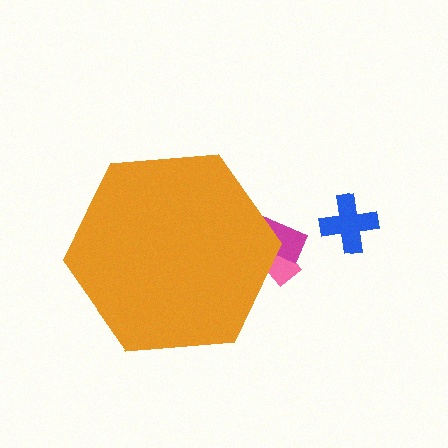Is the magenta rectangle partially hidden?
Yes, the magenta rectangle is partially hidden behind the orange hexagon.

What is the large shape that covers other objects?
An orange hexagon.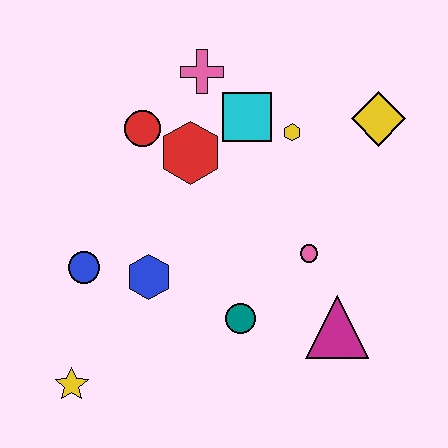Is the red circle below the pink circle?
No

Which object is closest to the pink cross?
The cyan square is closest to the pink cross.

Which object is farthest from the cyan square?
The yellow star is farthest from the cyan square.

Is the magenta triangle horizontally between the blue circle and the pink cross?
No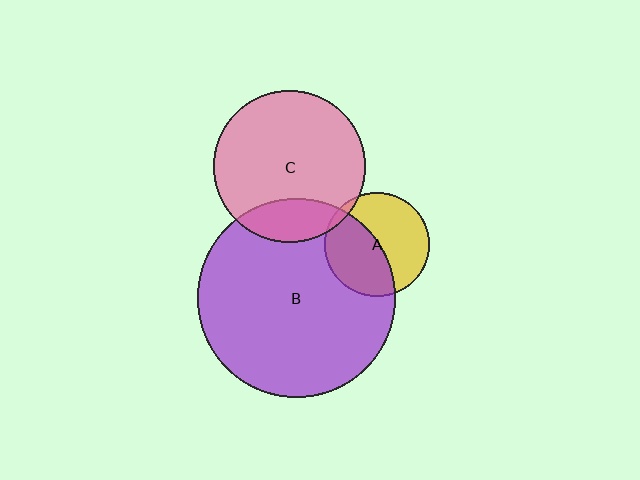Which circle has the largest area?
Circle B (purple).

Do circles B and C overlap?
Yes.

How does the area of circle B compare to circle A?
Approximately 3.6 times.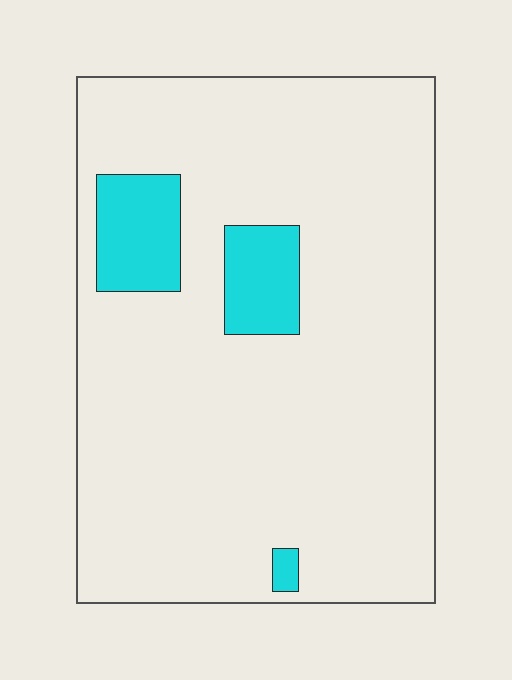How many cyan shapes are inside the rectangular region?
3.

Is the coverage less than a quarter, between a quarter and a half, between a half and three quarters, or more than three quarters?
Less than a quarter.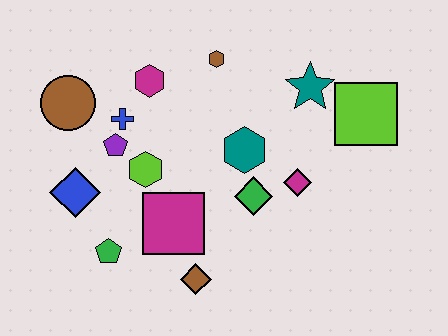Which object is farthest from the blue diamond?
The lime square is farthest from the blue diamond.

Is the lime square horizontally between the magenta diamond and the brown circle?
No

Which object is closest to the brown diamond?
The magenta square is closest to the brown diamond.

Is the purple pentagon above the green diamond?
Yes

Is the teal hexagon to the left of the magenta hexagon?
No